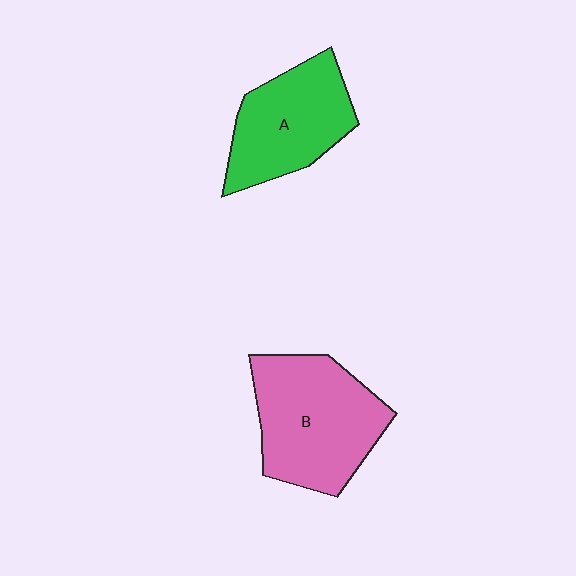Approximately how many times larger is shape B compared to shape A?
Approximately 1.3 times.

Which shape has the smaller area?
Shape A (green).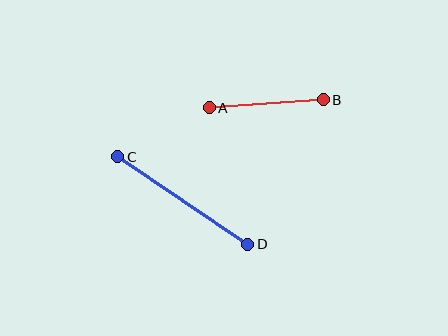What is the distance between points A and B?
The distance is approximately 114 pixels.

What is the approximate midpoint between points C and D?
The midpoint is at approximately (183, 201) pixels.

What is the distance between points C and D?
The distance is approximately 157 pixels.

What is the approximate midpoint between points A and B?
The midpoint is at approximately (266, 104) pixels.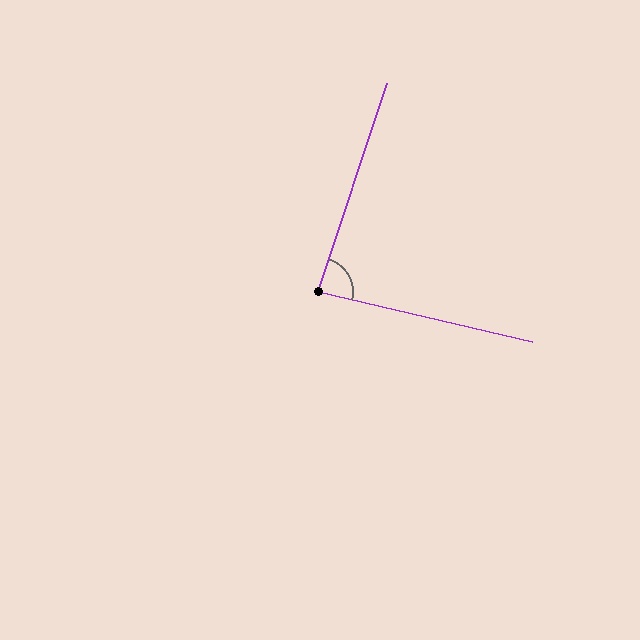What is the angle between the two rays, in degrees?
Approximately 85 degrees.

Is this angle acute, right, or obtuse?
It is acute.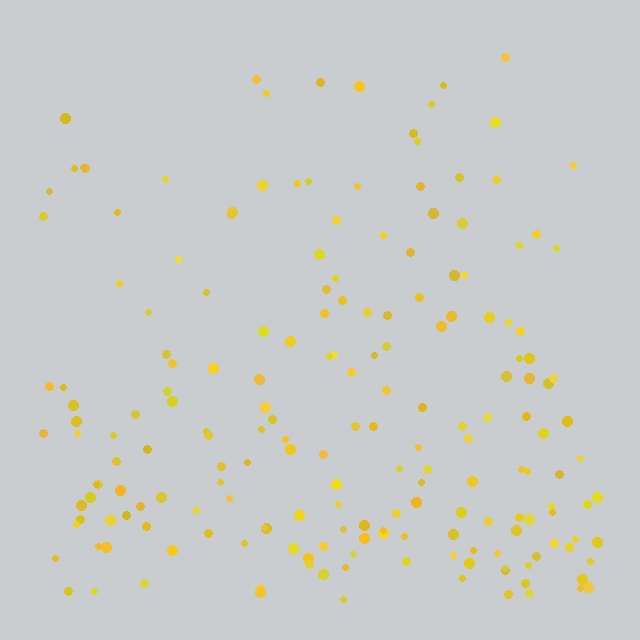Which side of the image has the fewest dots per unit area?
The top.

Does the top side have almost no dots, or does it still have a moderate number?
Still a moderate number, just noticeably fewer than the bottom.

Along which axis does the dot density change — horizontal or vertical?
Vertical.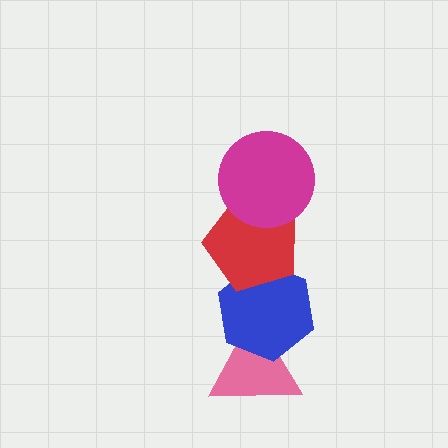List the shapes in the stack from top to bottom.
From top to bottom: the magenta circle, the red pentagon, the blue hexagon, the pink triangle.